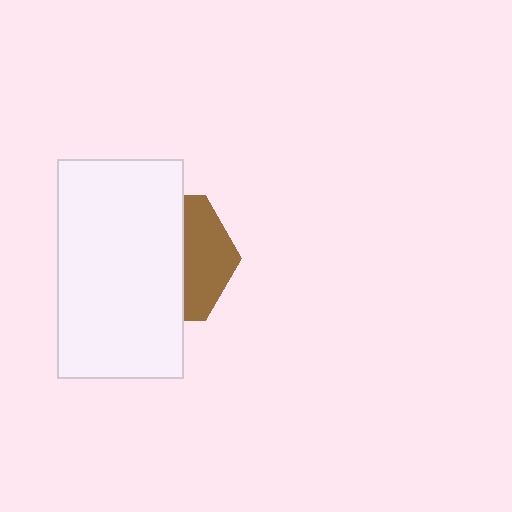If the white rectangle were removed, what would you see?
You would see the complete brown hexagon.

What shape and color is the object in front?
The object in front is a white rectangle.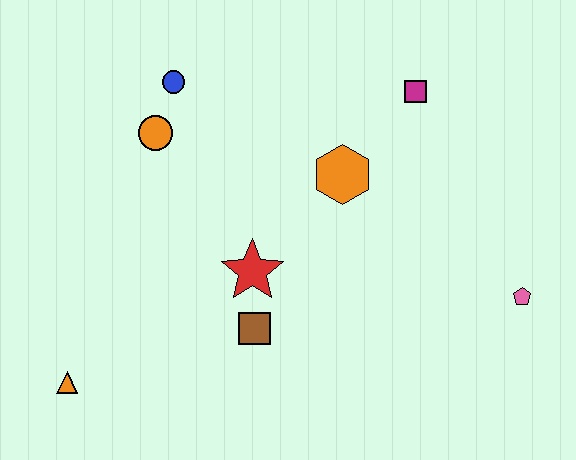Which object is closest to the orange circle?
The blue circle is closest to the orange circle.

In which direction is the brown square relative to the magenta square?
The brown square is below the magenta square.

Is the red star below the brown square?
No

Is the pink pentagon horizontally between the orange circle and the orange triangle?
No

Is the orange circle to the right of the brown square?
No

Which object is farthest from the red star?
The pink pentagon is farthest from the red star.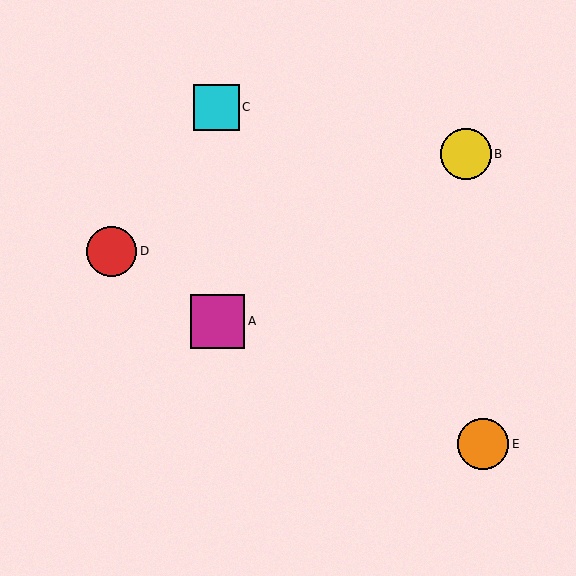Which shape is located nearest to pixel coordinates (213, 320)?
The magenta square (labeled A) at (218, 321) is nearest to that location.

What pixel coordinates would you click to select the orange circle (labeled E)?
Click at (483, 444) to select the orange circle E.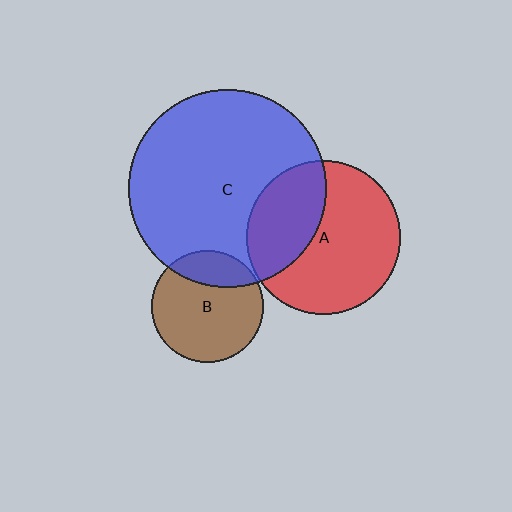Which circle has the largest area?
Circle C (blue).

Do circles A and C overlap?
Yes.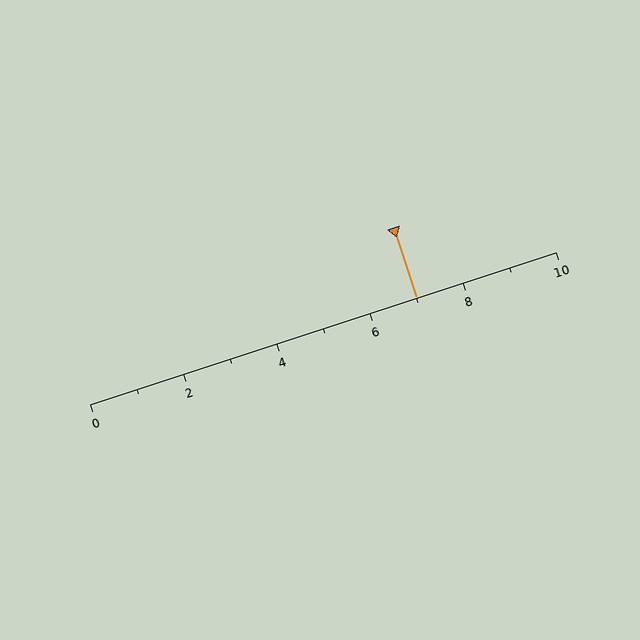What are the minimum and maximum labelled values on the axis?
The axis runs from 0 to 10.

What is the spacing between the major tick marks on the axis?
The major ticks are spaced 2 apart.